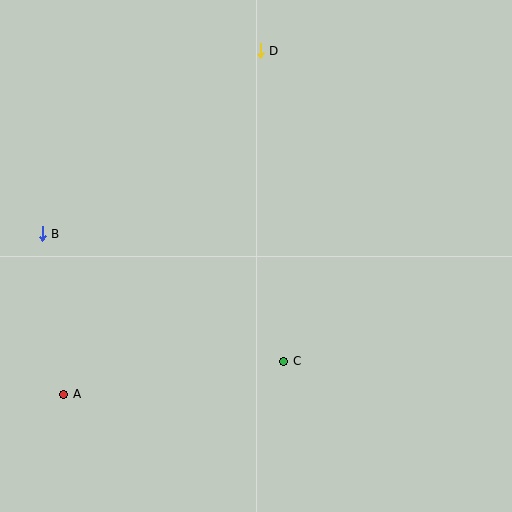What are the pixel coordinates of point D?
Point D is at (260, 51).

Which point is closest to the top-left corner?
Point B is closest to the top-left corner.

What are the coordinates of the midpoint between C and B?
The midpoint between C and B is at (163, 297).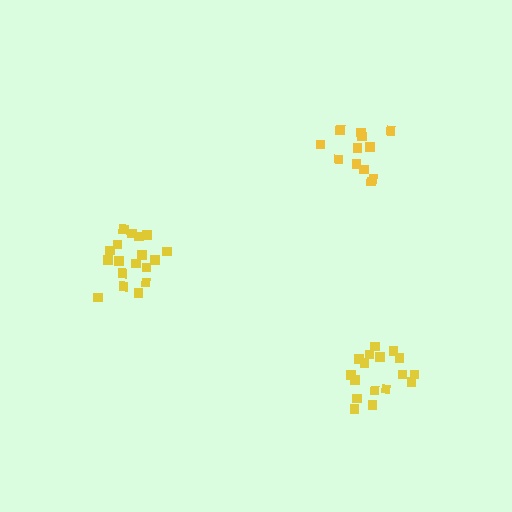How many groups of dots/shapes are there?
There are 3 groups.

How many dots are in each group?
Group 1: 18 dots, Group 2: 17 dots, Group 3: 12 dots (47 total).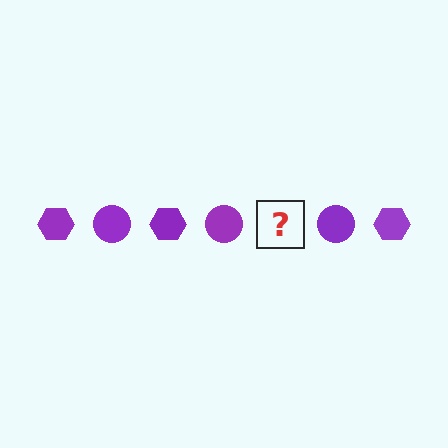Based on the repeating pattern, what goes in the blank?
The blank should be a purple hexagon.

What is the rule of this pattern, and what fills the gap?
The rule is that the pattern cycles through hexagon, circle shapes in purple. The gap should be filled with a purple hexagon.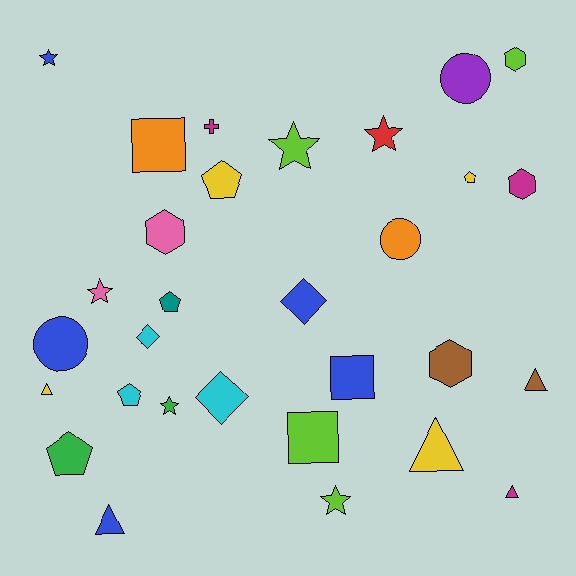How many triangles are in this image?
There are 5 triangles.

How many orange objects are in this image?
There are 2 orange objects.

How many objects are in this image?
There are 30 objects.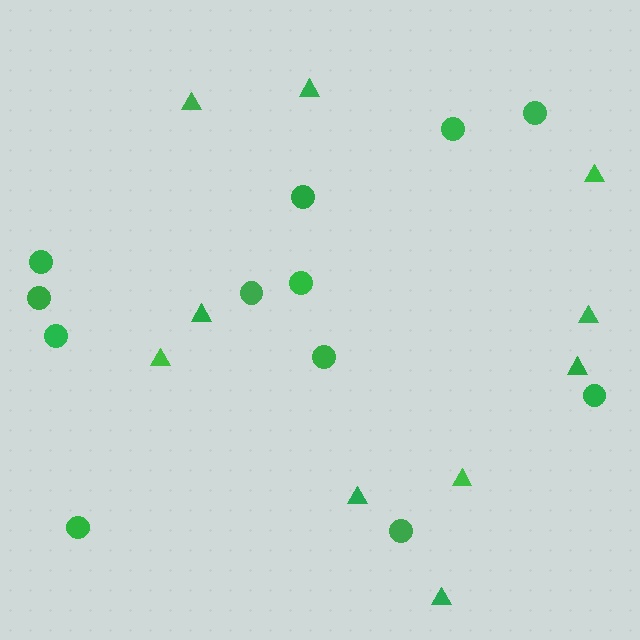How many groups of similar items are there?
There are 2 groups: one group of circles (12) and one group of triangles (10).